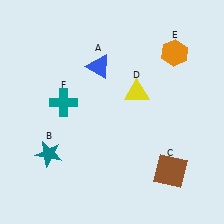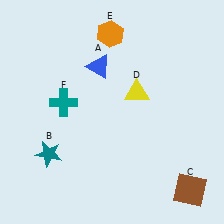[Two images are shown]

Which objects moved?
The objects that moved are: the brown square (C), the orange hexagon (E).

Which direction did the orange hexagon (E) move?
The orange hexagon (E) moved left.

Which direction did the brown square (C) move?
The brown square (C) moved right.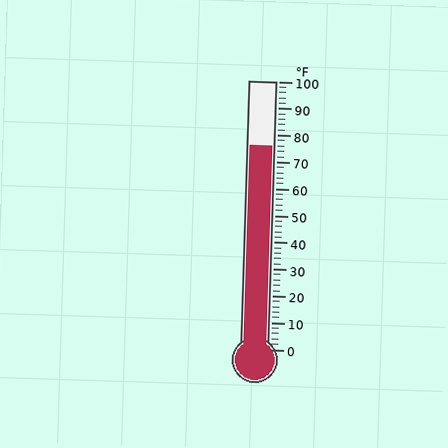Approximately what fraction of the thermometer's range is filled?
The thermometer is filled to approximately 75% of its range.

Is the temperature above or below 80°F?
The temperature is below 80°F.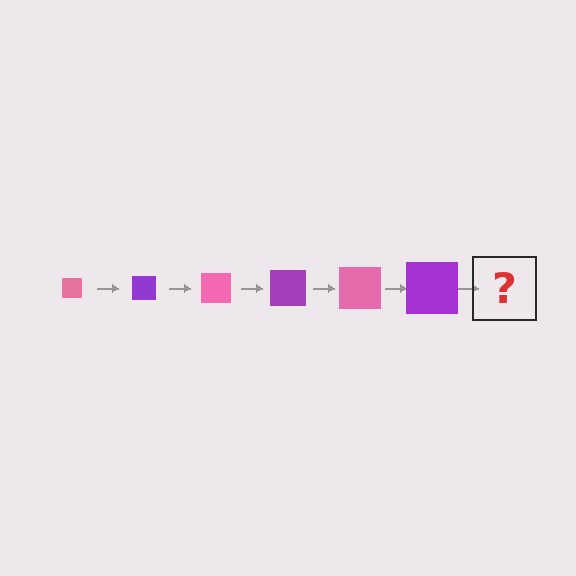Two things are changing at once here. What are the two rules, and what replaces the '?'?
The two rules are that the square grows larger each step and the color cycles through pink and purple. The '?' should be a pink square, larger than the previous one.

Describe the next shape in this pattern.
It should be a pink square, larger than the previous one.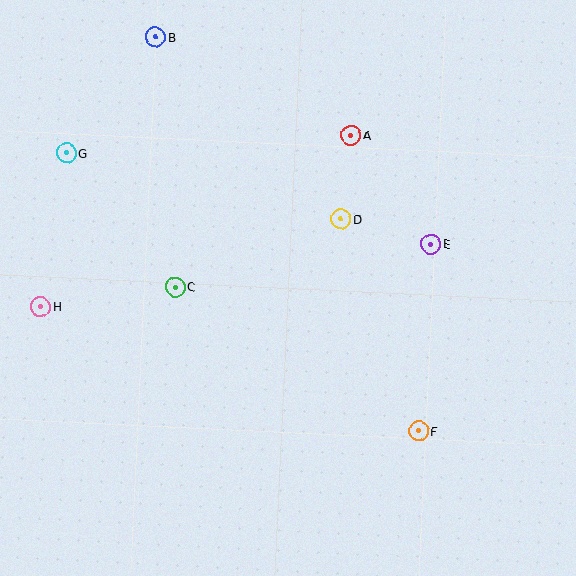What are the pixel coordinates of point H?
Point H is at (41, 306).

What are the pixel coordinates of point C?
Point C is at (175, 287).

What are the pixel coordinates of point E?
Point E is at (431, 244).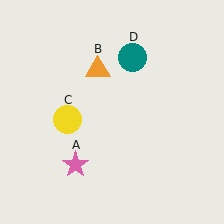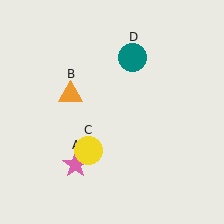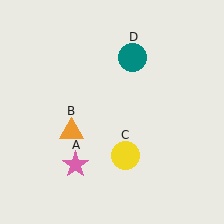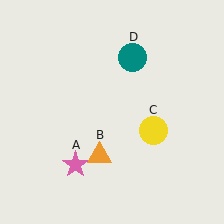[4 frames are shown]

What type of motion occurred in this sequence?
The orange triangle (object B), yellow circle (object C) rotated counterclockwise around the center of the scene.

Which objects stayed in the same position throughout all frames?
Pink star (object A) and teal circle (object D) remained stationary.